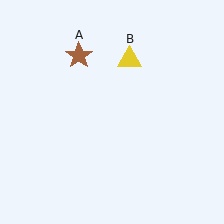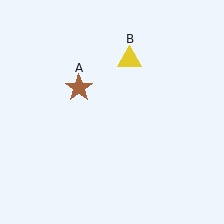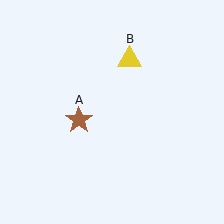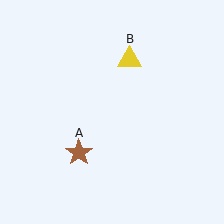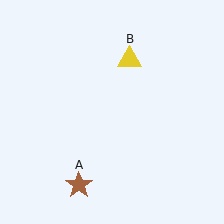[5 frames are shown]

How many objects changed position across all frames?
1 object changed position: brown star (object A).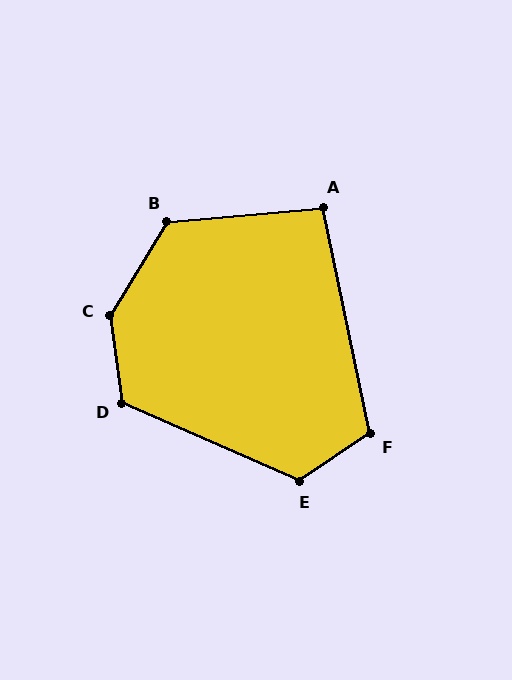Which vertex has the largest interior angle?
C, at approximately 141 degrees.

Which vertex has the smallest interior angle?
A, at approximately 97 degrees.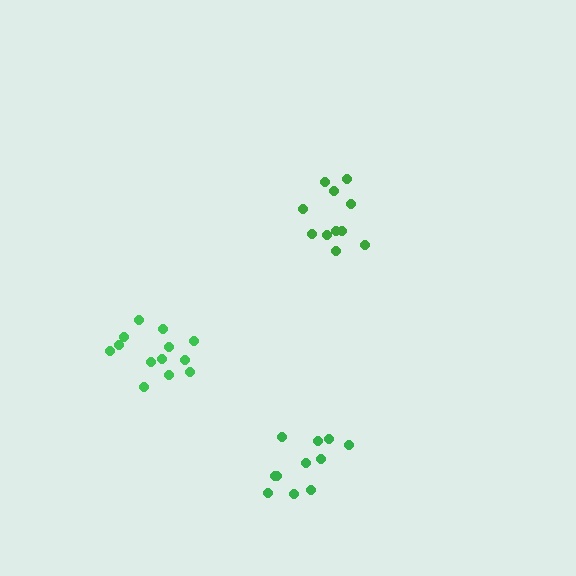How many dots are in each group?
Group 1: 11 dots, Group 2: 11 dots, Group 3: 13 dots (35 total).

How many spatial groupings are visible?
There are 3 spatial groupings.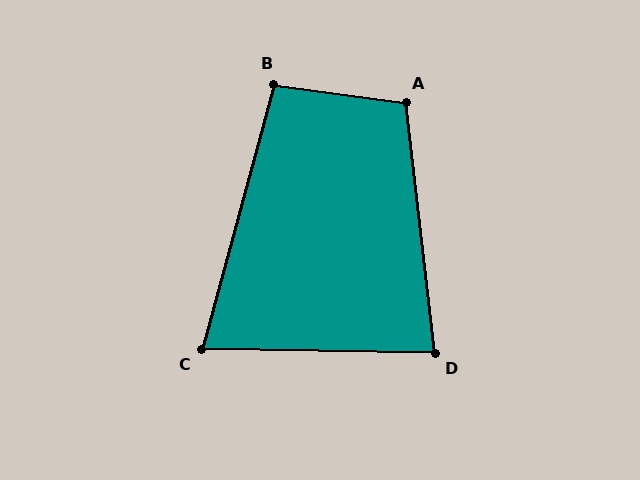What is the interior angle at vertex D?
Approximately 82 degrees (acute).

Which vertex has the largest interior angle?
A, at approximately 104 degrees.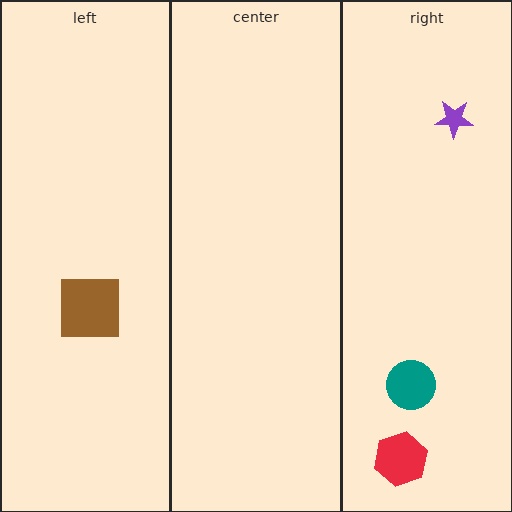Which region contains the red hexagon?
The right region.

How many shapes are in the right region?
3.